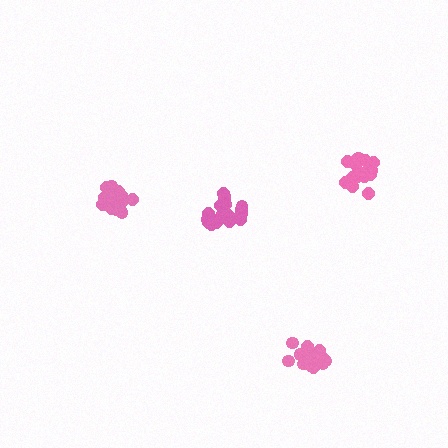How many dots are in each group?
Group 1: 16 dots, Group 2: 19 dots, Group 3: 21 dots, Group 4: 17 dots (73 total).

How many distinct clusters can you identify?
There are 4 distinct clusters.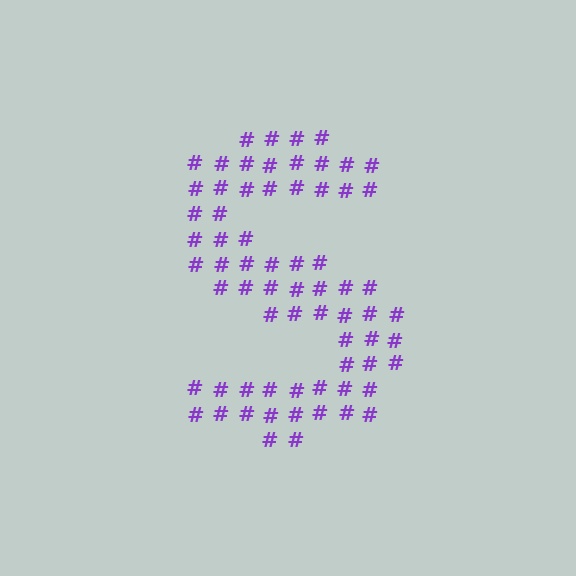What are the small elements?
The small elements are hash symbols.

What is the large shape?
The large shape is the letter S.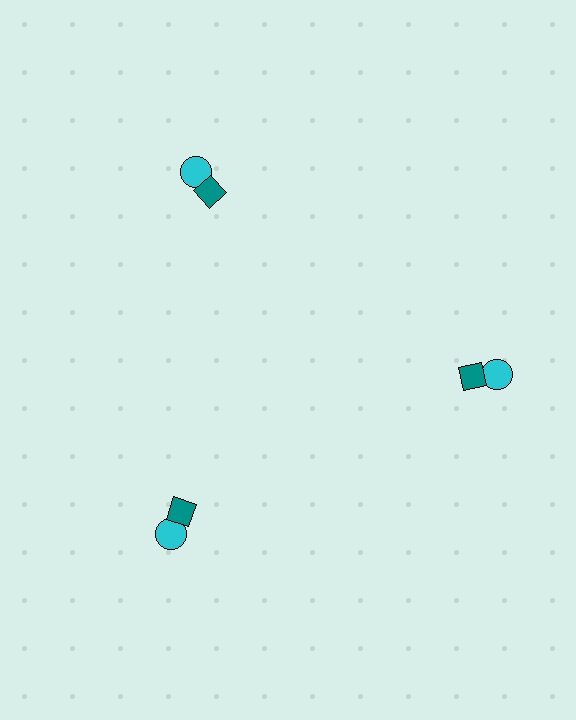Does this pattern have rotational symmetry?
Yes, this pattern has 3-fold rotational symmetry. It looks the same after rotating 120 degrees around the center.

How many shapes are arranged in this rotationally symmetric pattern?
There are 6 shapes, arranged in 3 groups of 2.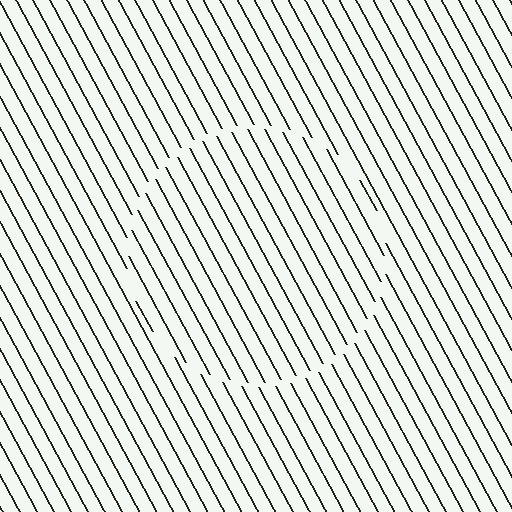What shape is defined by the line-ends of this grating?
An illusory circle. The interior of the shape contains the same grating, shifted by half a period — the contour is defined by the phase discontinuity where line-ends from the inner and outer gratings abut.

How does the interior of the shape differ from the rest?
The interior of the shape contains the same grating, shifted by half a period — the contour is defined by the phase discontinuity where line-ends from the inner and outer gratings abut.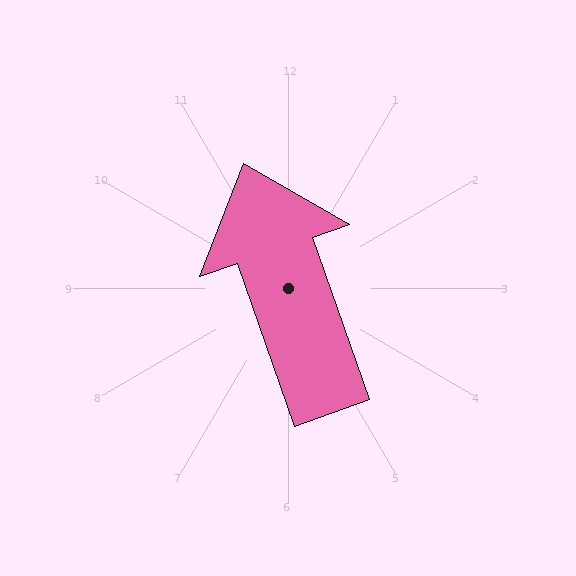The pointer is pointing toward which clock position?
Roughly 11 o'clock.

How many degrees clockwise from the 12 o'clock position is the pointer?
Approximately 341 degrees.